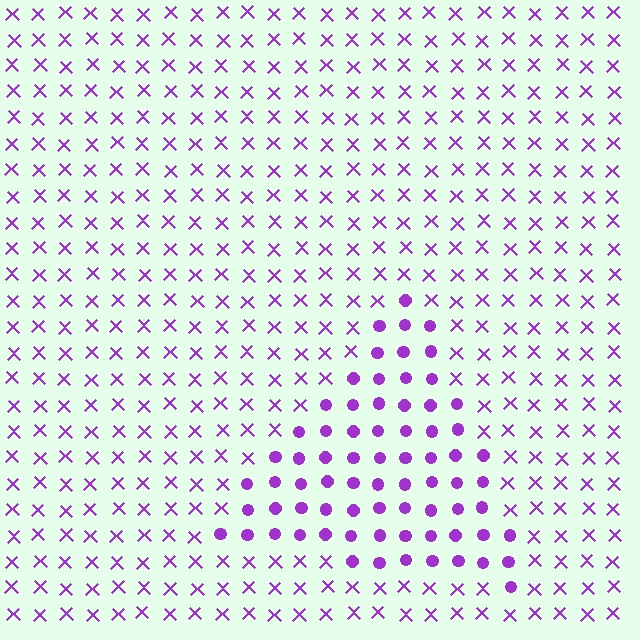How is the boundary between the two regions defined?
The boundary is defined by a change in element shape: circles inside vs. X marks outside. All elements share the same color and spacing.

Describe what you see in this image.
The image is filled with small purple elements arranged in a uniform grid. A triangle-shaped region contains circles, while the surrounding area contains X marks. The boundary is defined purely by the change in element shape.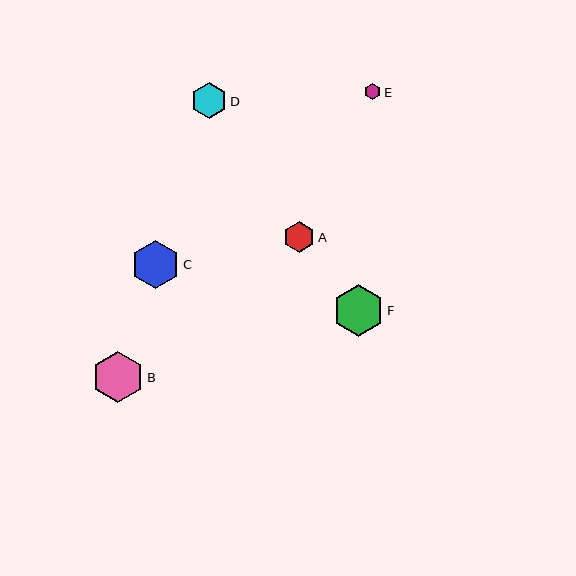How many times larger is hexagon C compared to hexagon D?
Hexagon C is approximately 1.4 times the size of hexagon D.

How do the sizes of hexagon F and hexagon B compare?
Hexagon F and hexagon B are approximately the same size.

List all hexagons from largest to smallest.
From largest to smallest: F, B, C, D, A, E.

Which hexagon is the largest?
Hexagon F is the largest with a size of approximately 51 pixels.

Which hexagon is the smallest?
Hexagon E is the smallest with a size of approximately 16 pixels.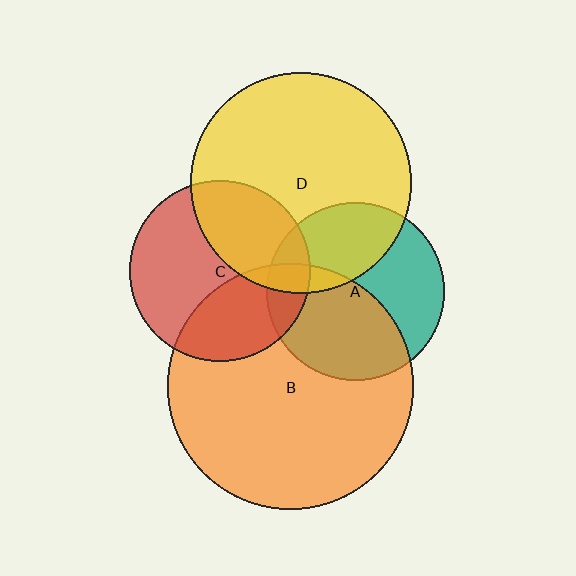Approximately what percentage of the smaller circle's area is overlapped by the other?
Approximately 35%.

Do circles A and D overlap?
Yes.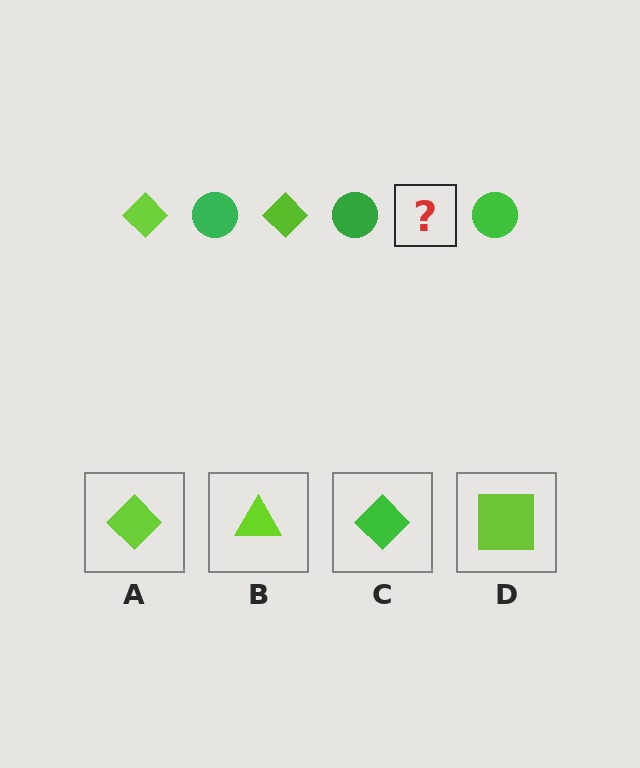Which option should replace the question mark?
Option A.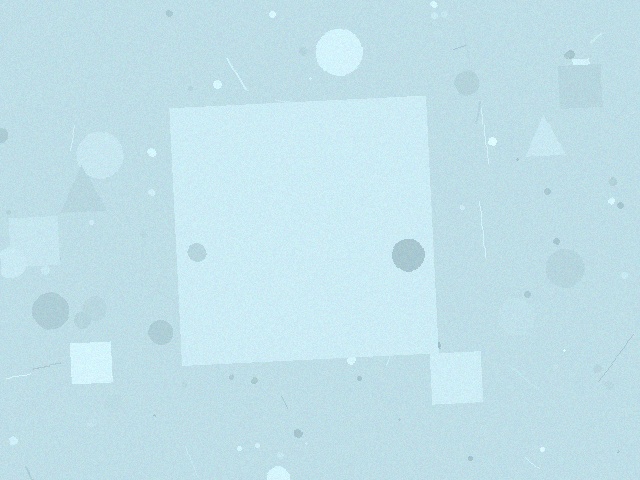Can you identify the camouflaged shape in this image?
The camouflaged shape is a square.